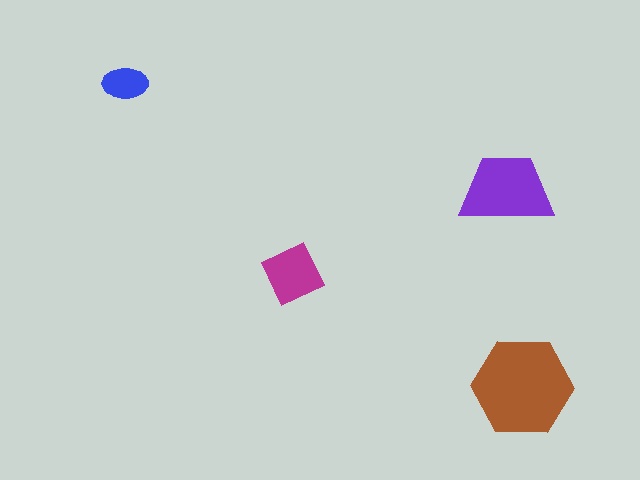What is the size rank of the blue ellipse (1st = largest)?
4th.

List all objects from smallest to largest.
The blue ellipse, the magenta square, the purple trapezoid, the brown hexagon.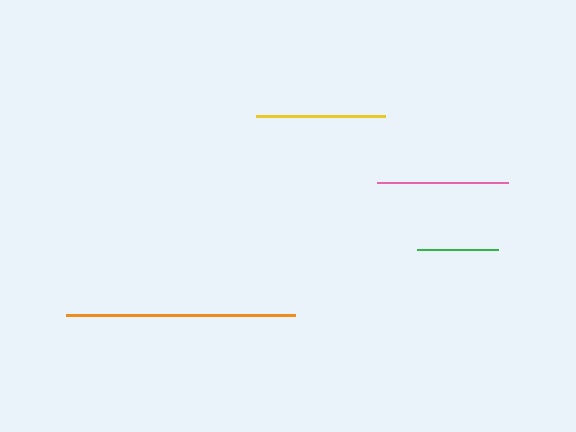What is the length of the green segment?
The green segment is approximately 81 pixels long.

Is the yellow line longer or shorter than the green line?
The yellow line is longer than the green line.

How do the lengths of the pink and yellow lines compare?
The pink and yellow lines are approximately the same length.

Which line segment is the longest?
The orange line is the longest at approximately 229 pixels.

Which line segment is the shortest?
The green line is the shortest at approximately 81 pixels.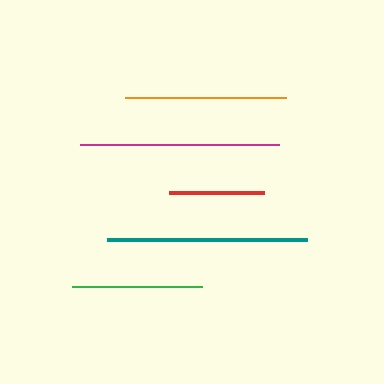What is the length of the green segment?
The green segment is approximately 130 pixels long.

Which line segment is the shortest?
The red line is the shortest at approximately 95 pixels.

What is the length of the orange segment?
The orange segment is approximately 161 pixels long.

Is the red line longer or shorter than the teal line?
The teal line is longer than the red line.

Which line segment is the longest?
The teal line is the longest at approximately 200 pixels.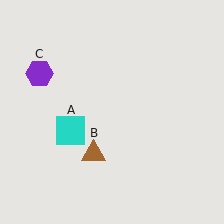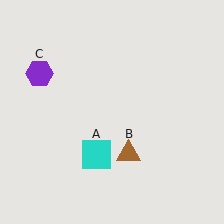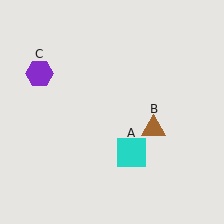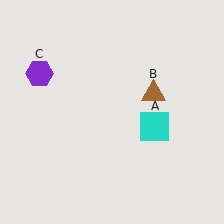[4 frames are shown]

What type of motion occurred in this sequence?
The cyan square (object A), brown triangle (object B) rotated counterclockwise around the center of the scene.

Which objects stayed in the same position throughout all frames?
Purple hexagon (object C) remained stationary.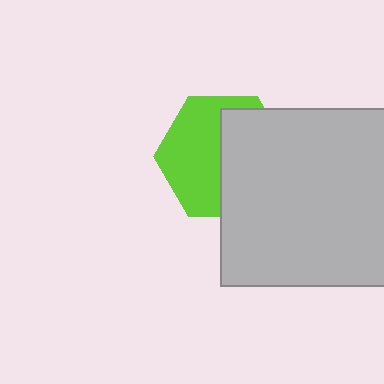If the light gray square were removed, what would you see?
You would see the complete lime hexagon.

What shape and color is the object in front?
The object in front is a light gray square.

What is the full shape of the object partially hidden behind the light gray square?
The partially hidden object is a lime hexagon.